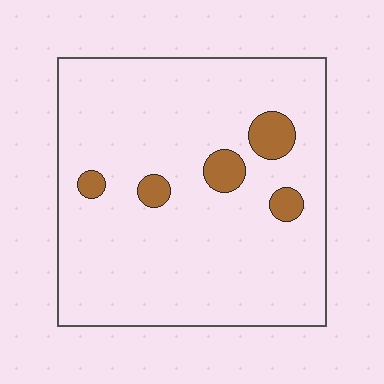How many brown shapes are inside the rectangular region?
5.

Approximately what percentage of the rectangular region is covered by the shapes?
Approximately 10%.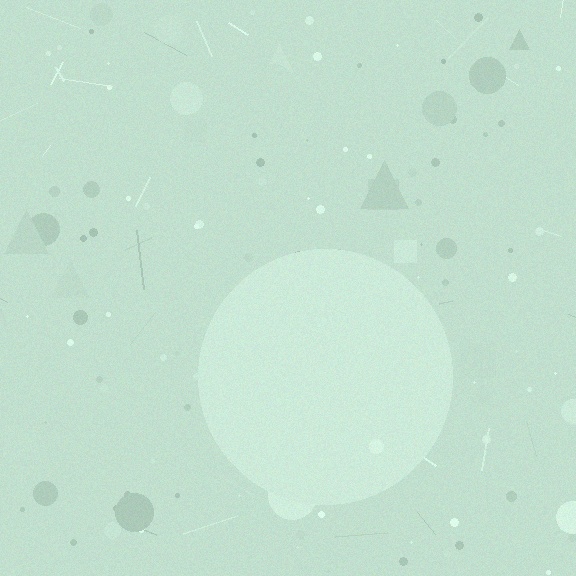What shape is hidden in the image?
A circle is hidden in the image.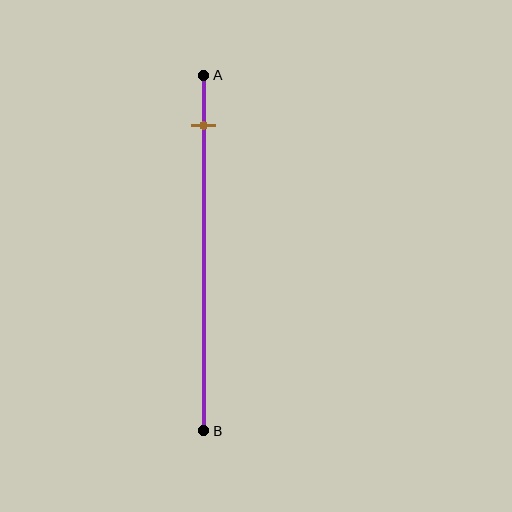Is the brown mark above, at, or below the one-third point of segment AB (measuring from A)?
The brown mark is above the one-third point of segment AB.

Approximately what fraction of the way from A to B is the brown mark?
The brown mark is approximately 15% of the way from A to B.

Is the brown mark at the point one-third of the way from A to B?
No, the mark is at about 15% from A, not at the 33% one-third point.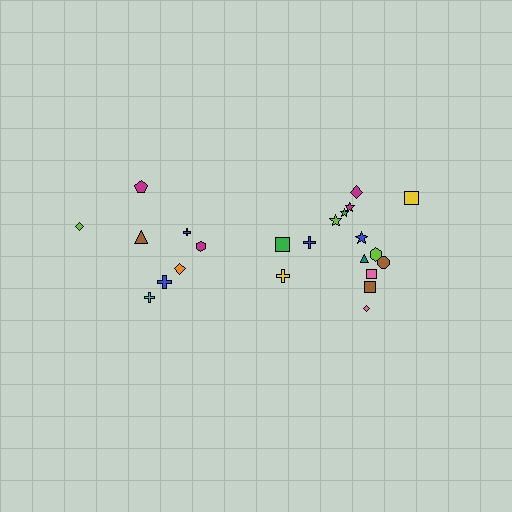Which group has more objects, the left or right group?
The right group.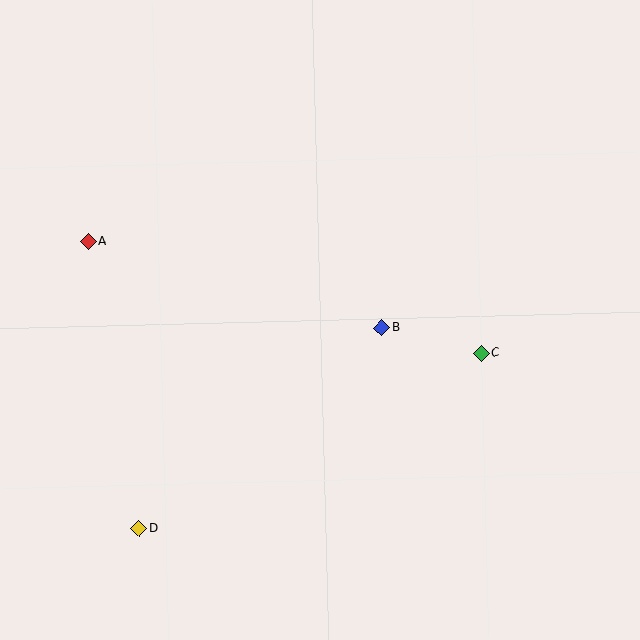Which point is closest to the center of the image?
Point B at (382, 328) is closest to the center.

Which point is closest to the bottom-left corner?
Point D is closest to the bottom-left corner.